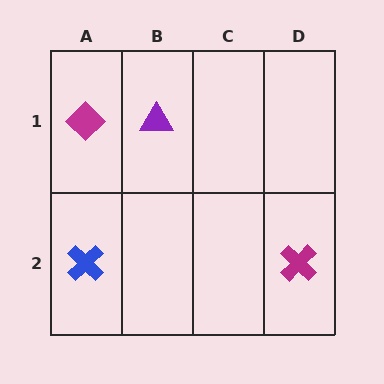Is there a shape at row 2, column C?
No, that cell is empty.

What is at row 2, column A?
A blue cross.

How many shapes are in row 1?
2 shapes.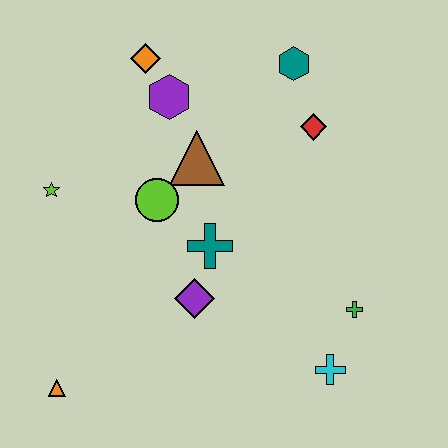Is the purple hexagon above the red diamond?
Yes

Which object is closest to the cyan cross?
The green cross is closest to the cyan cross.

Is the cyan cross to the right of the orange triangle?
Yes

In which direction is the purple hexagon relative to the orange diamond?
The purple hexagon is below the orange diamond.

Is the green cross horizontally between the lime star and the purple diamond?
No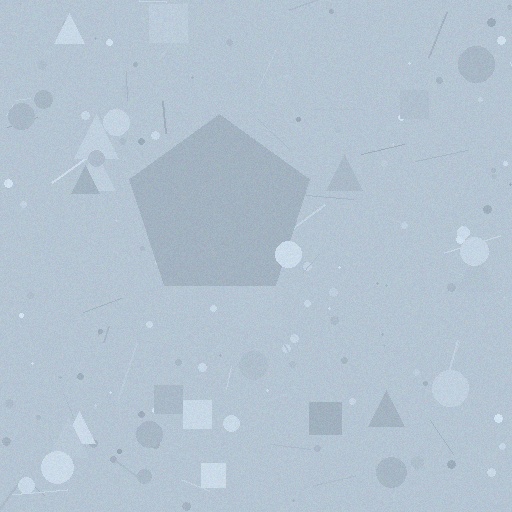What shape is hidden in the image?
A pentagon is hidden in the image.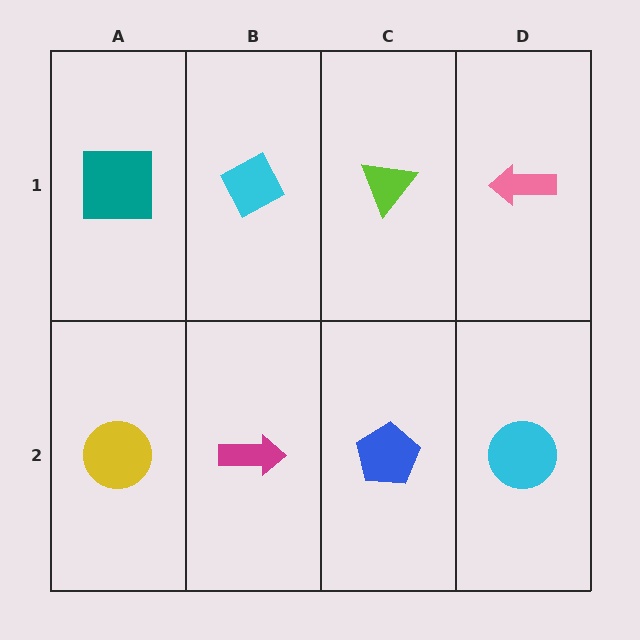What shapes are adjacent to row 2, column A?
A teal square (row 1, column A), a magenta arrow (row 2, column B).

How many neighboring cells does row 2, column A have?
2.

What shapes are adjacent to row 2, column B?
A cyan diamond (row 1, column B), a yellow circle (row 2, column A), a blue pentagon (row 2, column C).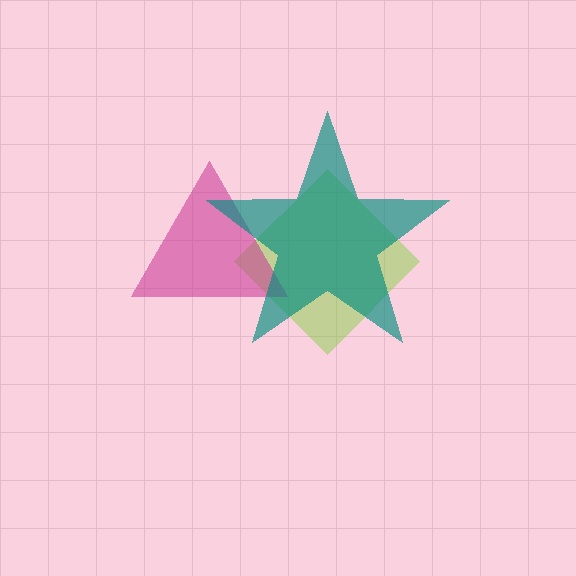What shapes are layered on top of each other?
The layered shapes are: a lime diamond, a magenta triangle, a teal star.